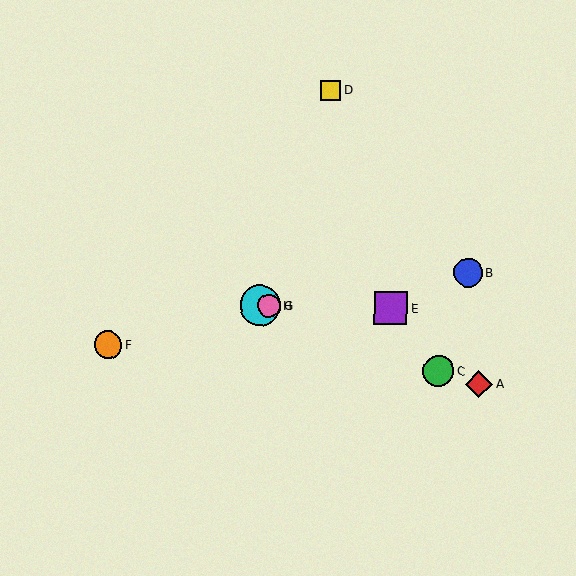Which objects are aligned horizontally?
Objects E, G, H are aligned horizontally.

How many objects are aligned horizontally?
3 objects (E, G, H) are aligned horizontally.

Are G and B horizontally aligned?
No, G is at y≈305 and B is at y≈273.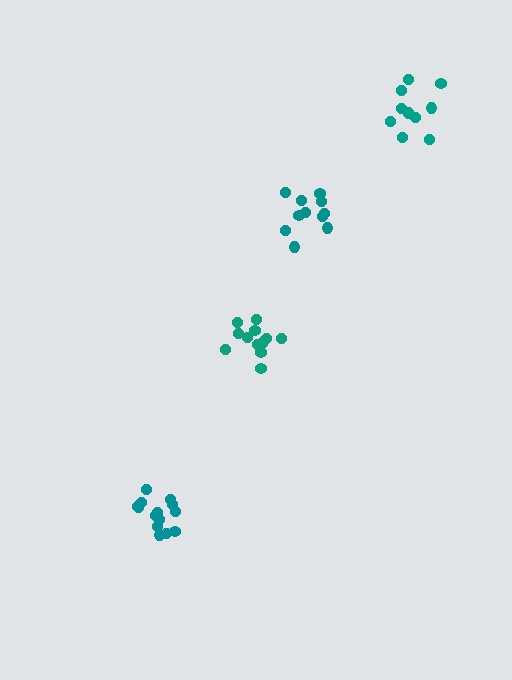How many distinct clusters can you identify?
There are 4 distinct clusters.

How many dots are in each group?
Group 1: 12 dots, Group 2: 11 dots, Group 3: 11 dots, Group 4: 14 dots (48 total).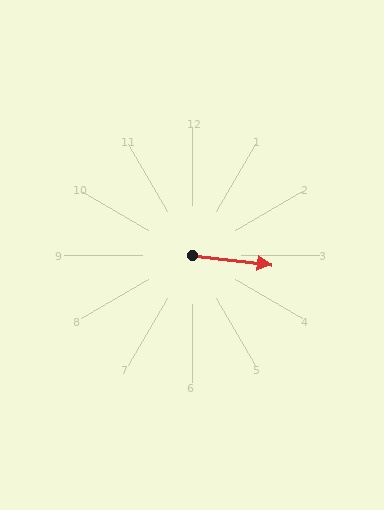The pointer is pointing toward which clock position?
Roughly 3 o'clock.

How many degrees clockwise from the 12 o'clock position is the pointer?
Approximately 97 degrees.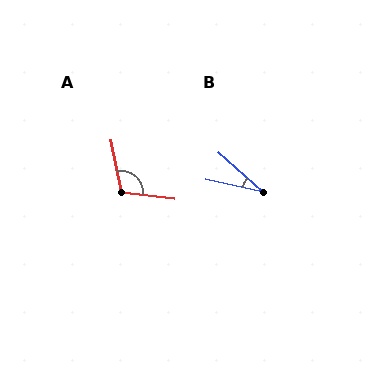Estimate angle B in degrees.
Approximately 29 degrees.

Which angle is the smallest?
B, at approximately 29 degrees.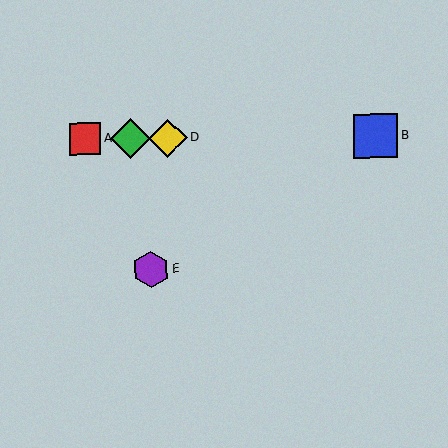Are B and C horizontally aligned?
Yes, both are at y≈136.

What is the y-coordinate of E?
Object E is at y≈269.